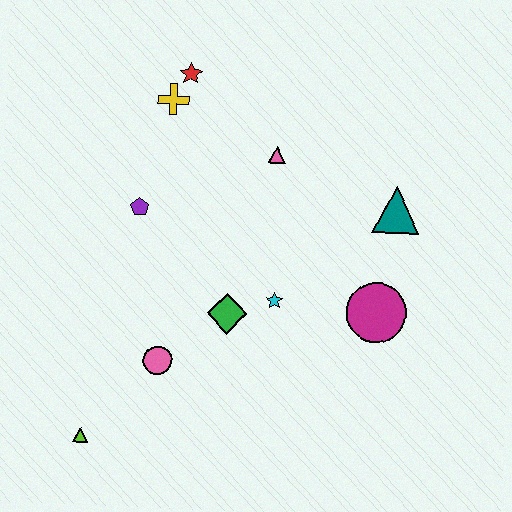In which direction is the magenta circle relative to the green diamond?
The magenta circle is to the right of the green diamond.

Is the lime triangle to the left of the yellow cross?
Yes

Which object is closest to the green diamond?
The cyan star is closest to the green diamond.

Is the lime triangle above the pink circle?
No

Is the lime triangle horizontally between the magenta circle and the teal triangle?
No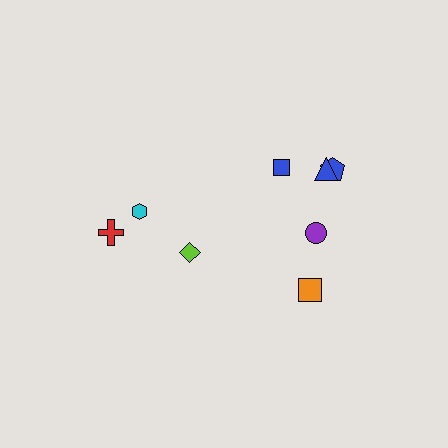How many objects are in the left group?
There are 3 objects.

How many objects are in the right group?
There are 5 objects.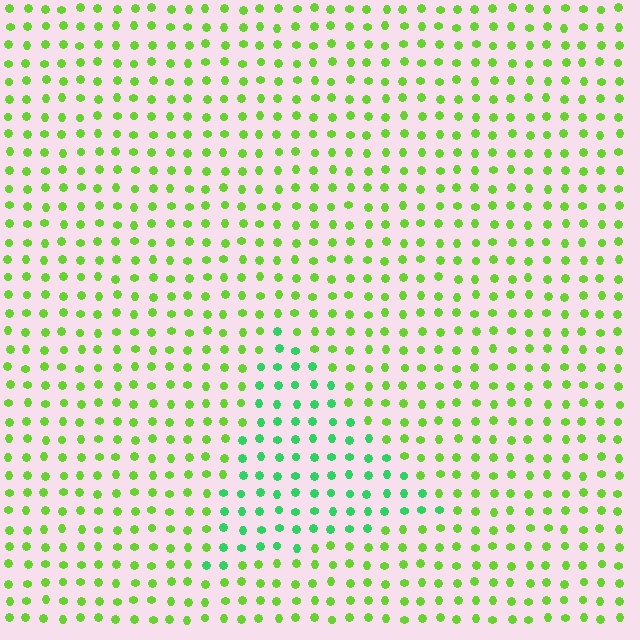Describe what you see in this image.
The image is filled with small lime elements in a uniform arrangement. A triangle-shaped region is visible where the elements are tinted to a slightly different hue, forming a subtle color boundary.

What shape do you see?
I see a triangle.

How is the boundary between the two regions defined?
The boundary is defined purely by a slight shift in hue (about 39 degrees). Spacing, size, and orientation are identical on both sides.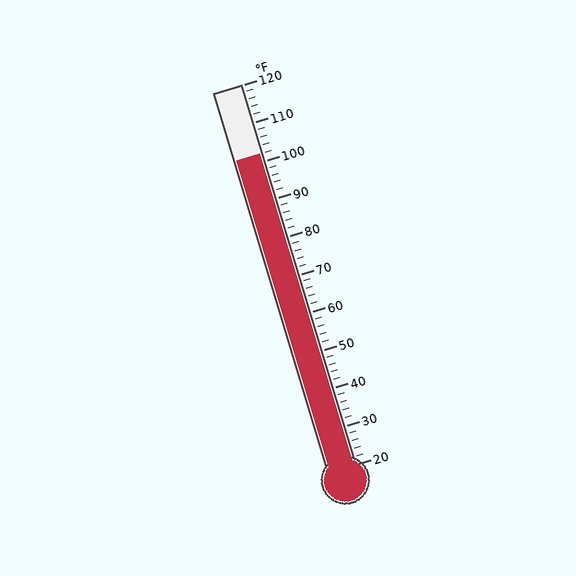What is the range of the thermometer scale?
The thermometer scale ranges from 20°F to 120°F.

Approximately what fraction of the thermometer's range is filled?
The thermometer is filled to approximately 80% of its range.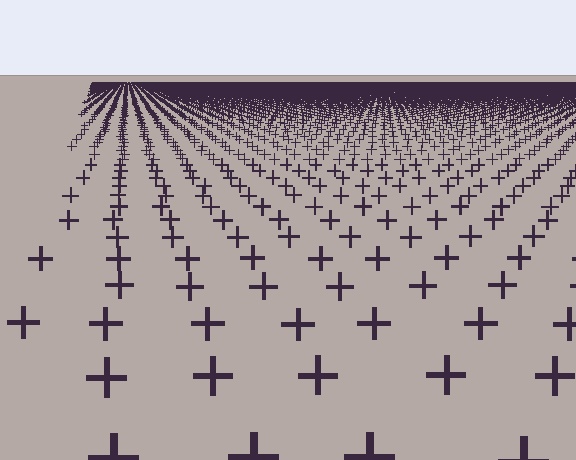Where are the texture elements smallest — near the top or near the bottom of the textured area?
Near the top.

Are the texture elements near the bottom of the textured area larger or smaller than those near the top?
Larger. Near the bottom, elements are closer to the viewer and appear at a bigger on-screen size.